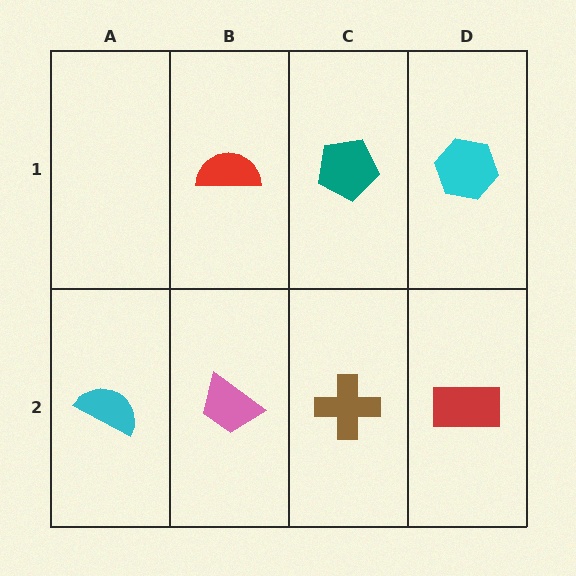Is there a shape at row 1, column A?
No, that cell is empty.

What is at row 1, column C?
A teal pentagon.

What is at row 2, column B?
A pink trapezoid.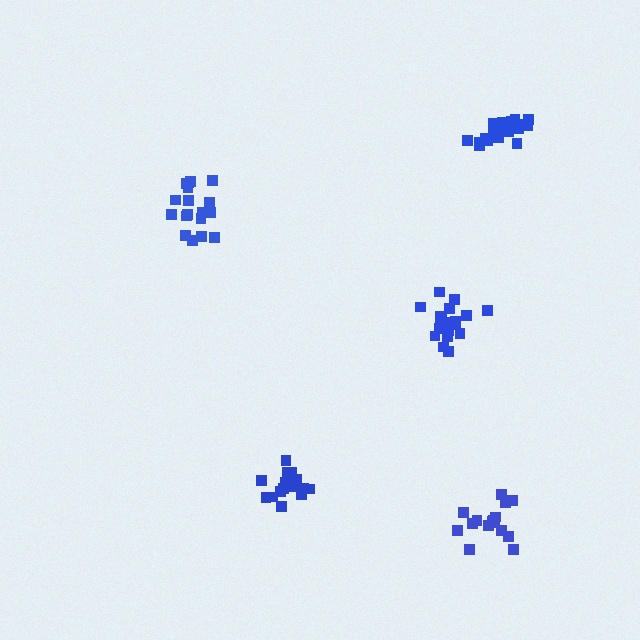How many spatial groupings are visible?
There are 5 spatial groupings.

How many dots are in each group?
Group 1: 15 dots, Group 2: 18 dots, Group 3: 16 dots, Group 4: 19 dots, Group 5: 20 dots (88 total).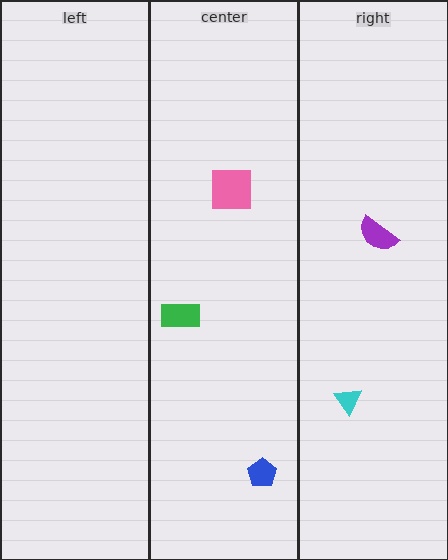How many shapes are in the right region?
2.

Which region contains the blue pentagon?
The center region.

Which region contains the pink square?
The center region.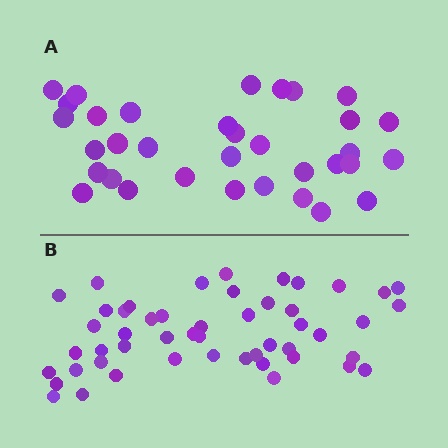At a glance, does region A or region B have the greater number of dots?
Region B (the bottom region) has more dots.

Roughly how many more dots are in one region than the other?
Region B has approximately 15 more dots than region A.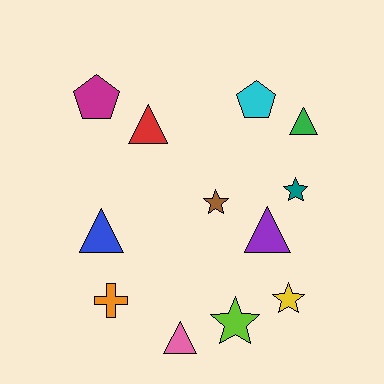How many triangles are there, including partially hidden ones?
There are 5 triangles.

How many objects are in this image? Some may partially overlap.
There are 12 objects.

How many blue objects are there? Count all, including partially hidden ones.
There is 1 blue object.